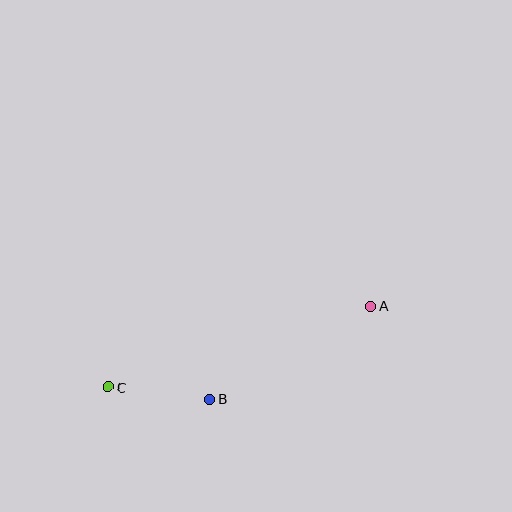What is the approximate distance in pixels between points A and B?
The distance between A and B is approximately 185 pixels.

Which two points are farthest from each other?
Points A and C are farthest from each other.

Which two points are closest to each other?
Points B and C are closest to each other.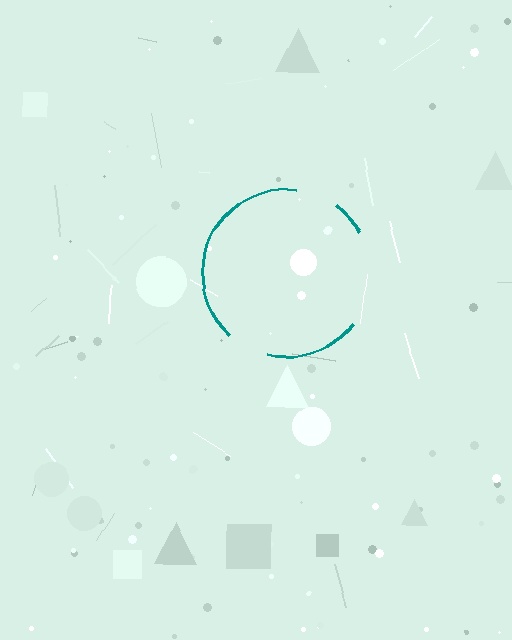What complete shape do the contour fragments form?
The contour fragments form a circle.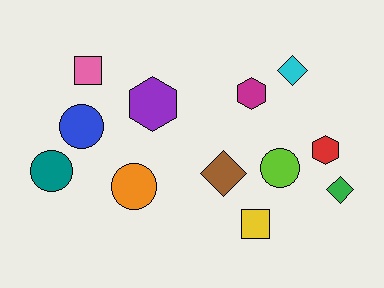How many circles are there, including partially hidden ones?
There are 4 circles.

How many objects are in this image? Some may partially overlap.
There are 12 objects.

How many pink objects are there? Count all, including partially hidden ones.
There is 1 pink object.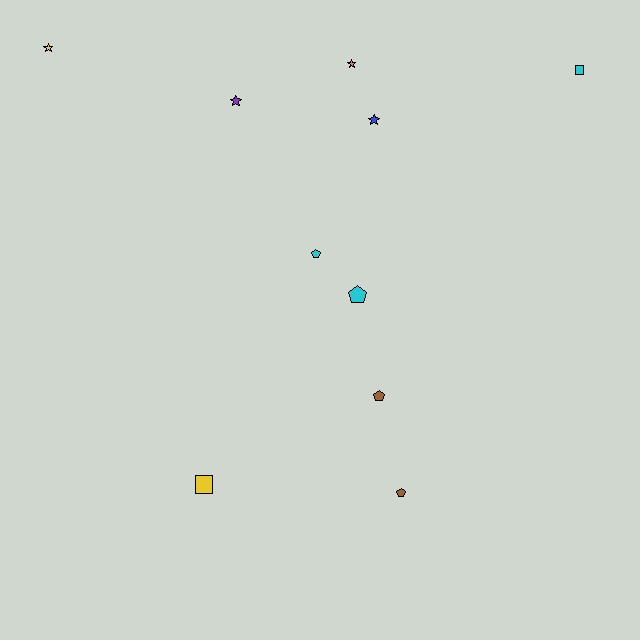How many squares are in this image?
There are 2 squares.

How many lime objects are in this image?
There are no lime objects.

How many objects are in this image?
There are 10 objects.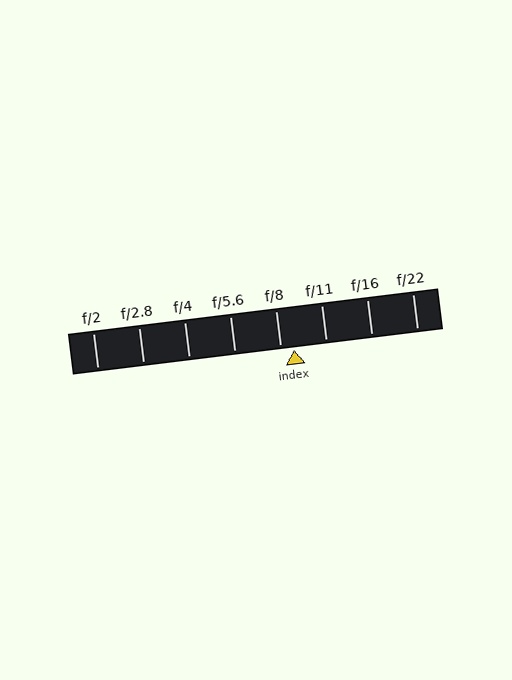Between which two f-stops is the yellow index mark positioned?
The index mark is between f/8 and f/11.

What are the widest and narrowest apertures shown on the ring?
The widest aperture shown is f/2 and the narrowest is f/22.